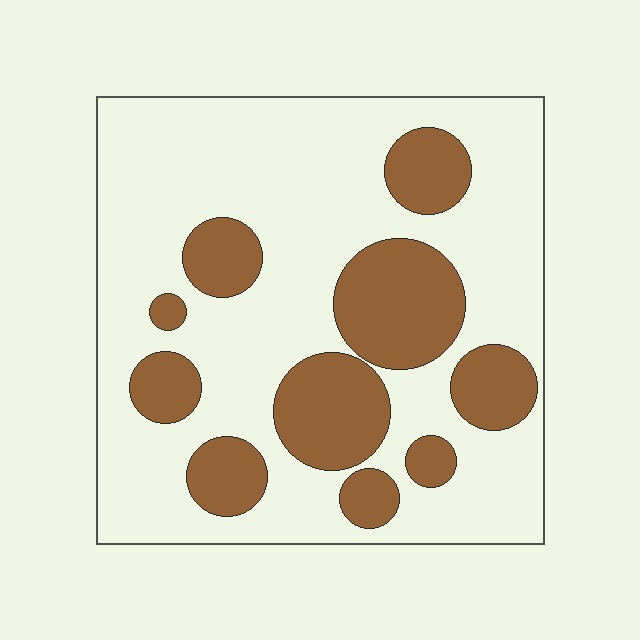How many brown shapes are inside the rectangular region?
10.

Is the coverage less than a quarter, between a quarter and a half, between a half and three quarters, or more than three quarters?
Between a quarter and a half.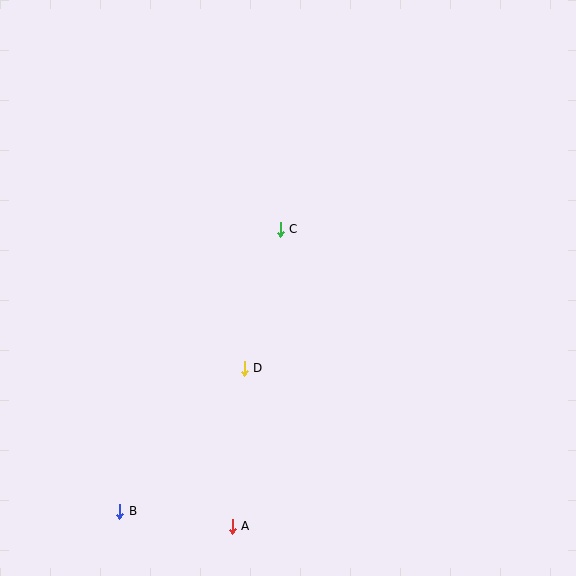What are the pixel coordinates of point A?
Point A is at (232, 526).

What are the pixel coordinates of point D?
Point D is at (244, 368).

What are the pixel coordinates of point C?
Point C is at (280, 229).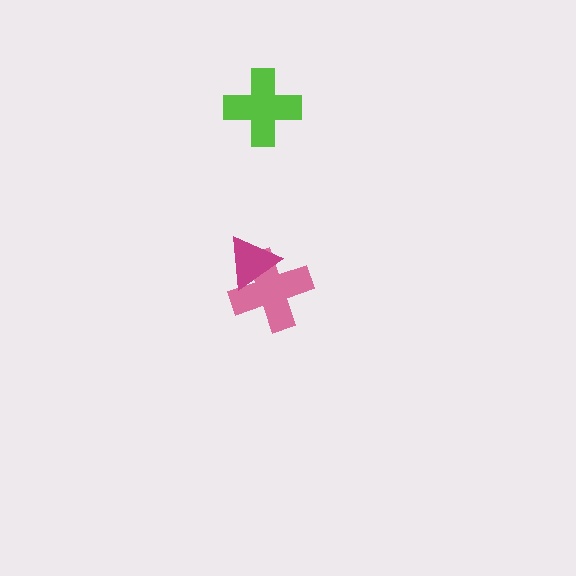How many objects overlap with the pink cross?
1 object overlaps with the pink cross.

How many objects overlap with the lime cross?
0 objects overlap with the lime cross.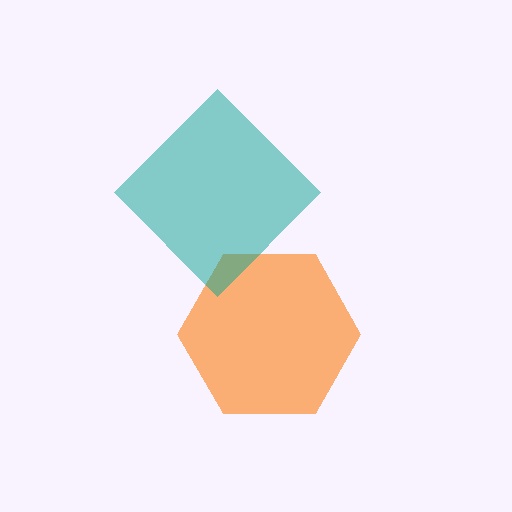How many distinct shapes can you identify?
There are 2 distinct shapes: an orange hexagon, a teal diamond.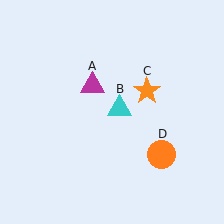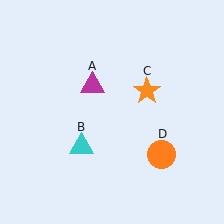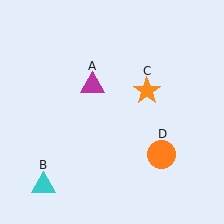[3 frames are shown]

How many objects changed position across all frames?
1 object changed position: cyan triangle (object B).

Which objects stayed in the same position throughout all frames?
Magenta triangle (object A) and orange star (object C) and orange circle (object D) remained stationary.